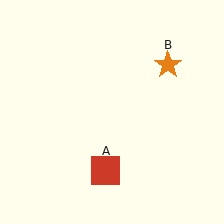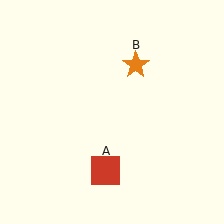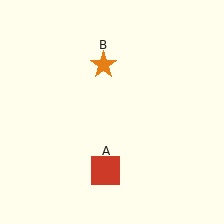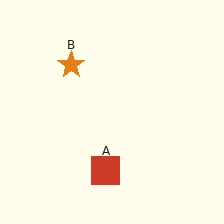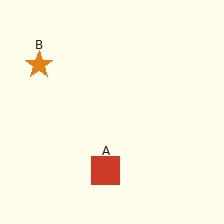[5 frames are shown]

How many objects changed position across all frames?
1 object changed position: orange star (object B).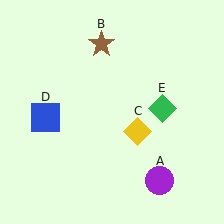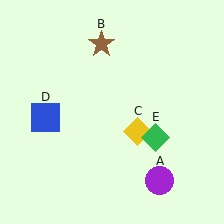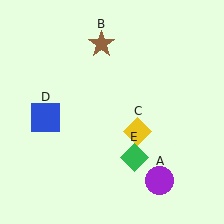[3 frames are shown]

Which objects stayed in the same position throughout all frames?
Purple circle (object A) and brown star (object B) and yellow diamond (object C) and blue square (object D) remained stationary.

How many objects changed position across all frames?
1 object changed position: green diamond (object E).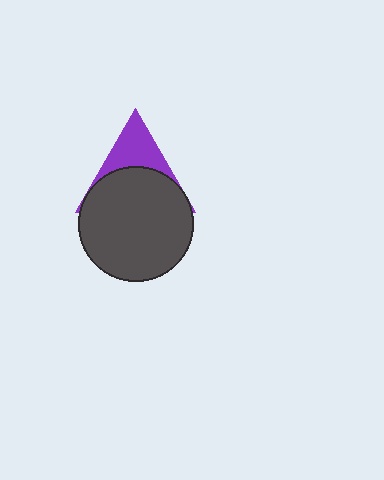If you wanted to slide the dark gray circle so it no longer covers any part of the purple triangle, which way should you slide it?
Slide it down — that is the most direct way to separate the two shapes.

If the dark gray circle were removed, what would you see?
You would see the complete purple triangle.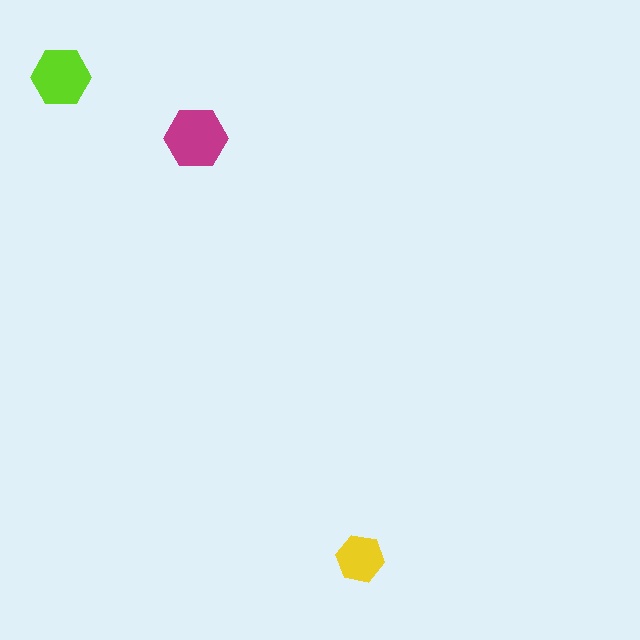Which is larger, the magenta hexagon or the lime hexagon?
The magenta one.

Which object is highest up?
The lime hexagon is topmost.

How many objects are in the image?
There are 3 objects in the image.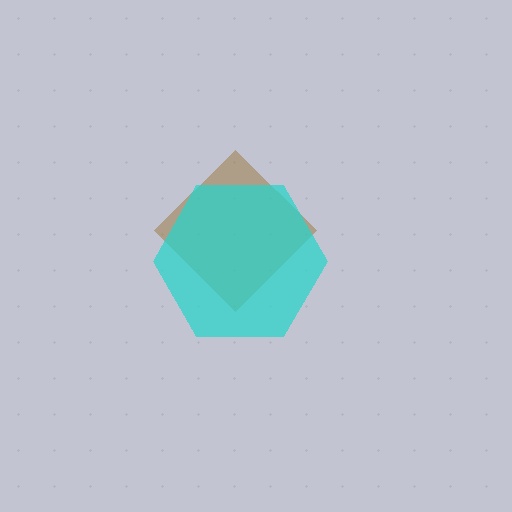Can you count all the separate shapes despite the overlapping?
Yes, there are 2 separate shapes.